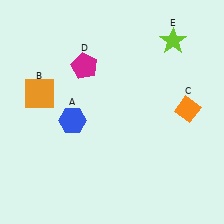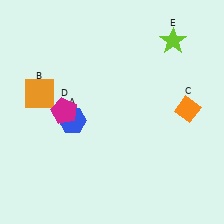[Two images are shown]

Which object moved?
The magenta pentagon (D) moved down.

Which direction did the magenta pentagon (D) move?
The magenta pentagon (D) moved down.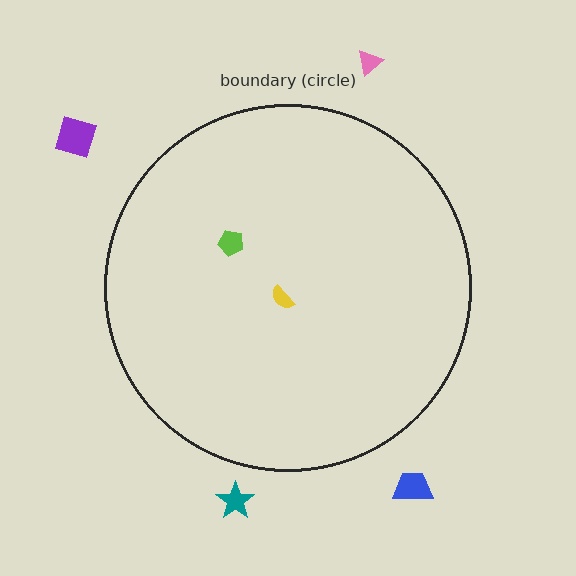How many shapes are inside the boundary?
2 inside, 4 outside.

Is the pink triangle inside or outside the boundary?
Outside.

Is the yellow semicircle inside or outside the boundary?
Inside.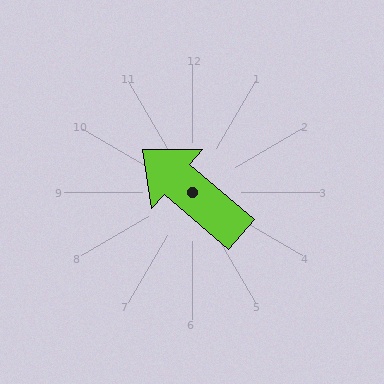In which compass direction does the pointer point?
Northwest.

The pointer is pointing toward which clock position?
Roughly 10 o'clock.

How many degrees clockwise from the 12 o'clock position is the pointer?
Approximately 310 degrees.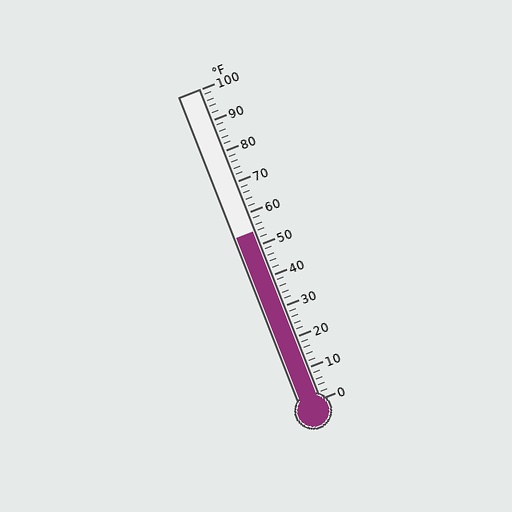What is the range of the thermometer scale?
The thermometer scale ranges from 0°F to 100°F.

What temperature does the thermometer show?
The thermometer shows approximately 54°F.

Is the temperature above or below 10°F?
The temperature is above 10°F.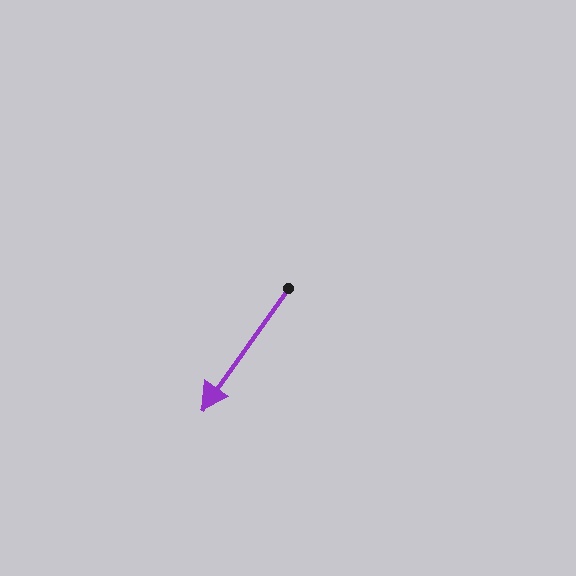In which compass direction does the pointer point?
Southwest.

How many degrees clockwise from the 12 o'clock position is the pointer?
Approximately 215 degrees.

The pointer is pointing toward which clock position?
Roughly 7 o'clock.